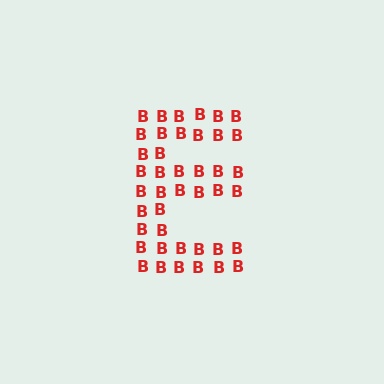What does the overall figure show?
The overall figure shows the letter E.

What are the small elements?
The small elements are letter B's.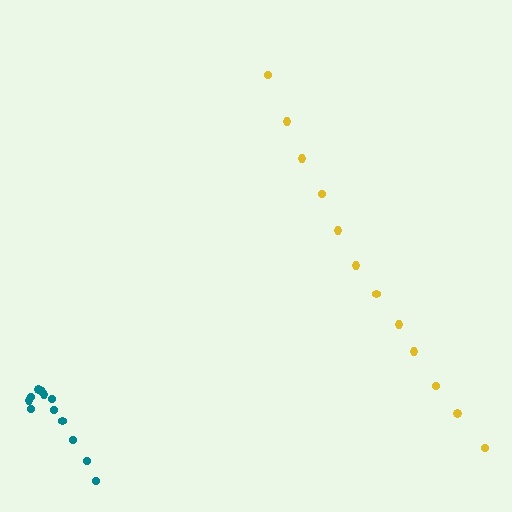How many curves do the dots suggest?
There are 2 distinct paths.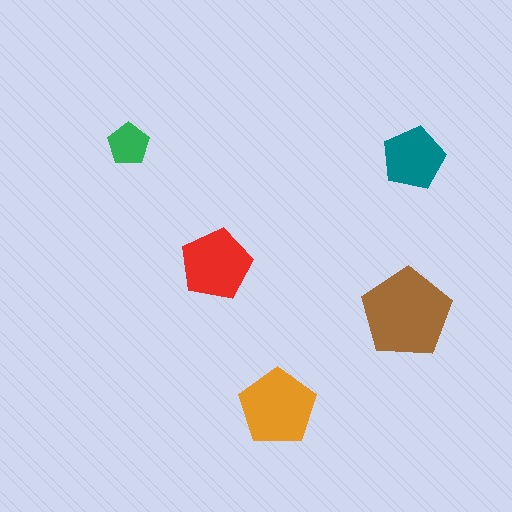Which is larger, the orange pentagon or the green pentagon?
The orange one.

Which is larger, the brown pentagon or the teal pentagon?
The brown one.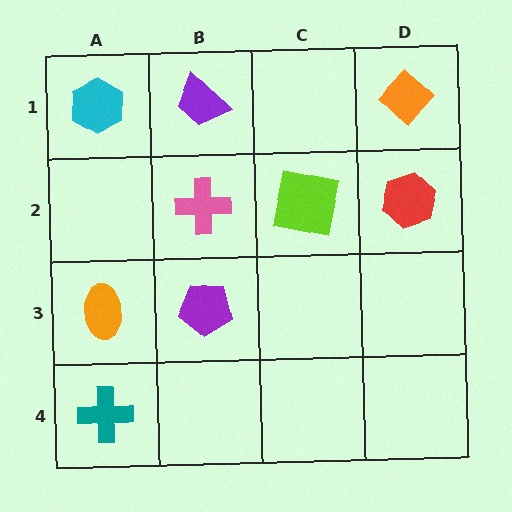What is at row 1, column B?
A purple trapezoid.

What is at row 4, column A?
A teal cross.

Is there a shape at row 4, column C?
No, that cell is empty.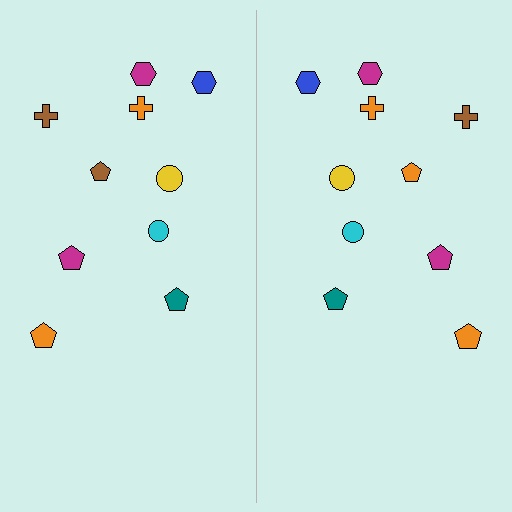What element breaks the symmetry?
The orange pentagon on the right side breaks the symmetry — its mirror counterpart is brown.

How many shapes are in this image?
There are 20 shapes in this image.